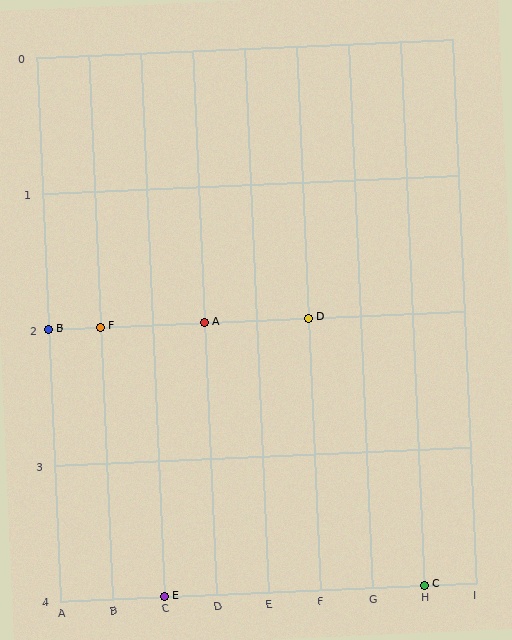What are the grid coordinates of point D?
Point D is at grid coordinates (F, 2).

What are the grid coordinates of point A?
Point A is at grid coordinates (D, 2).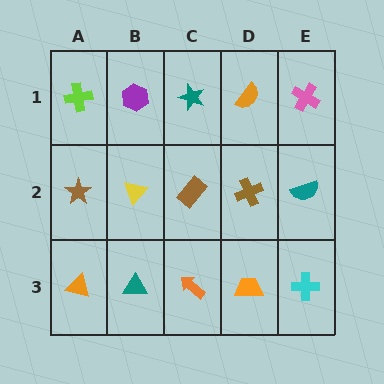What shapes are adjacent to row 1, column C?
A brown rectangle (row 2, column C), a purple hexagon (row 1, column B), an orange semicircle (row 1, column D).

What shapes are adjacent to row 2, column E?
A pink cross (row 1, column E), a cyan cross (row 3, column E), a brown cross (row 2, column D).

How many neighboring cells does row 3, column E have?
2.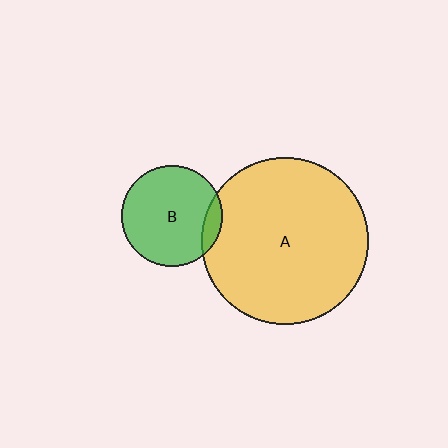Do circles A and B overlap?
Yes.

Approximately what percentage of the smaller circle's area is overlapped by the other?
Approximately 10%.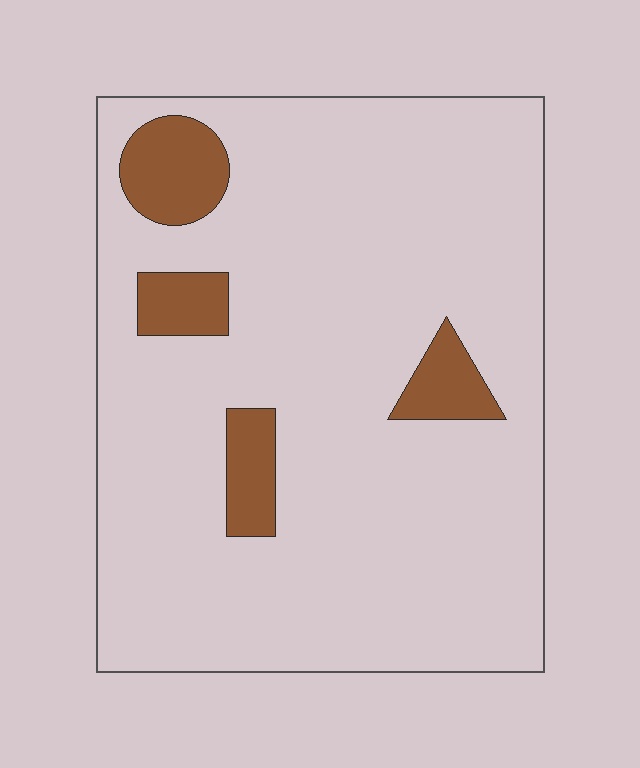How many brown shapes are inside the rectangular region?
4.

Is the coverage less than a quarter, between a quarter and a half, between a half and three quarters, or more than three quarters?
Less than a quarter.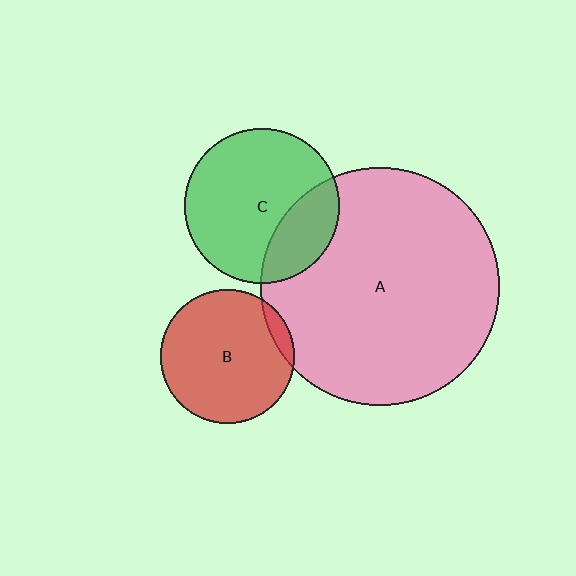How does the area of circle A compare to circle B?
Approximately 3.2 times.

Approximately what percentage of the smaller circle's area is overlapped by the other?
Approximately 5%.